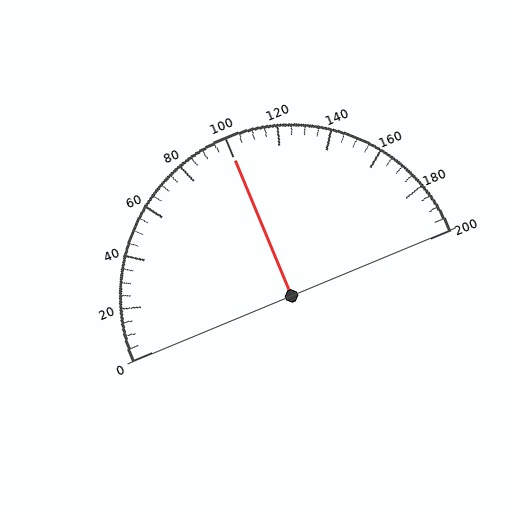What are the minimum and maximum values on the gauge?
The gauge ranges from 0 to 200.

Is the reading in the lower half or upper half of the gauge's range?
The reading is in the upper half of the range (0 to 200).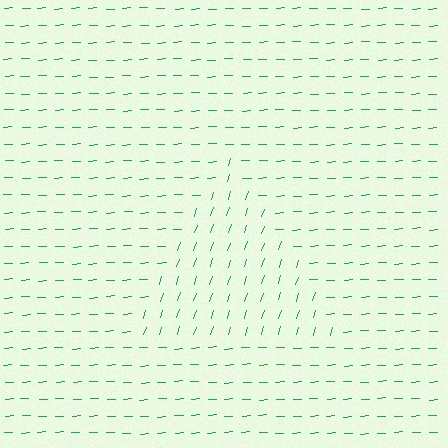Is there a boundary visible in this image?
Yes, there is a texture boundary formed by a change in line orientation.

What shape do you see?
I see a triangle.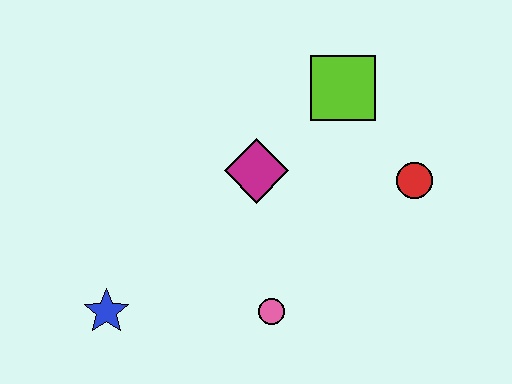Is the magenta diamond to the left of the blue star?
No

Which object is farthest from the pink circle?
The lime square is farthest from the pink circle.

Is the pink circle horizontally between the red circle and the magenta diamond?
Yes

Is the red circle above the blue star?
Yes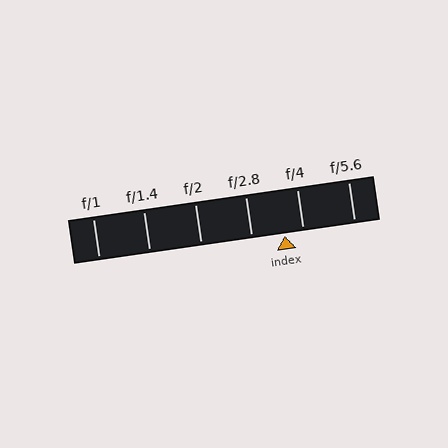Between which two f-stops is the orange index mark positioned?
The index mark is between f/2.8 and f/4.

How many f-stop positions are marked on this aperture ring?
There are 6 f-stop positions marked.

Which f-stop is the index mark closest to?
The index mark is closest to f/4.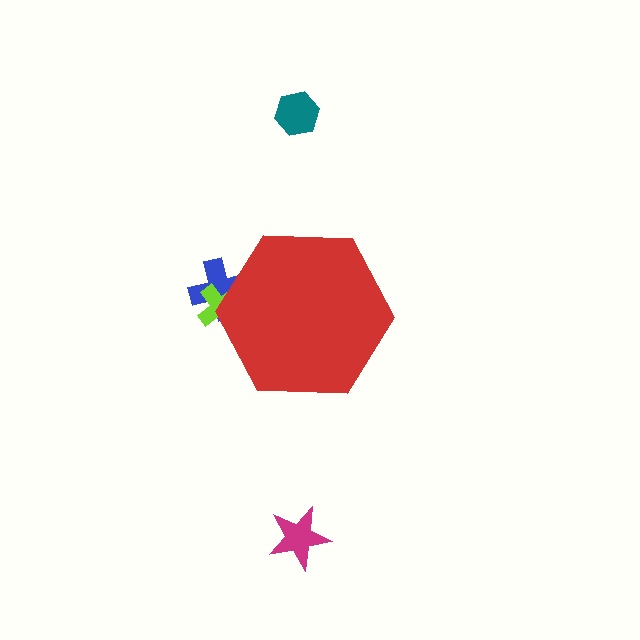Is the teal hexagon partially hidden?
No, the teal hexagon is fully visible.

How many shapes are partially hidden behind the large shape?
2 shapes are partially hidden.